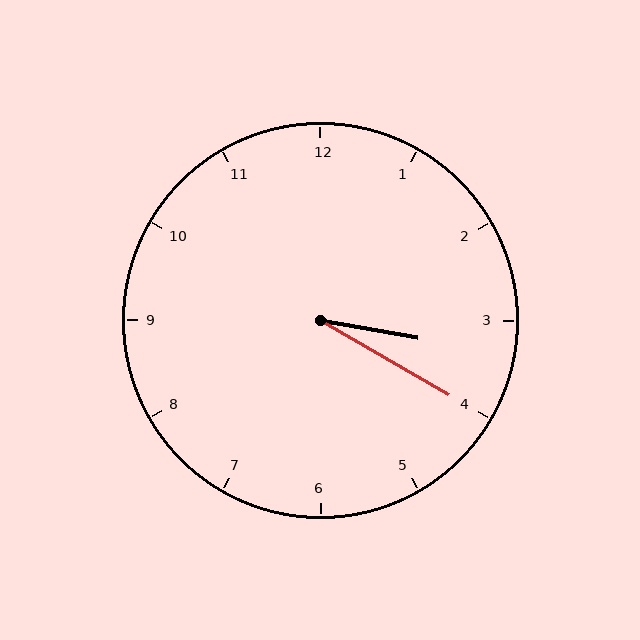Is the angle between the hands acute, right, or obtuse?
It is acute.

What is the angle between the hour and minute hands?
Approximately 20 degrees.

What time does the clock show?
3:20.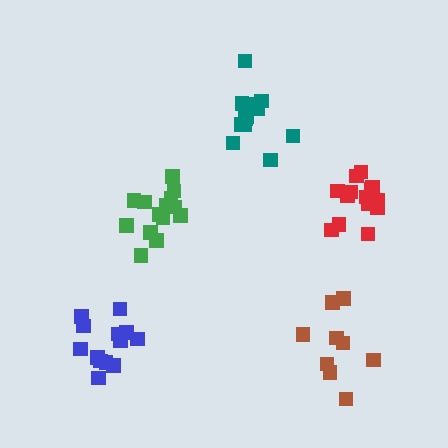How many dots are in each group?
Group 1: 14 dots, Group 2: 14 dots, Group 3: 9 dots, Group 4: 13 dots, Group 5: 13 dots (63 total).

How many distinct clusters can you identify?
There are 5 distinct clusters.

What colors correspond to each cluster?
The clusters are colored: green, red, brown, teal, blue.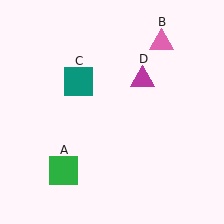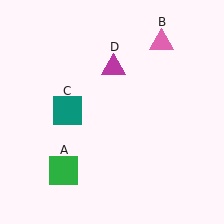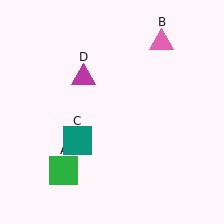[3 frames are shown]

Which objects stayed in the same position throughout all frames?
Green square (object A) and pink triangle (object B) remained stationary.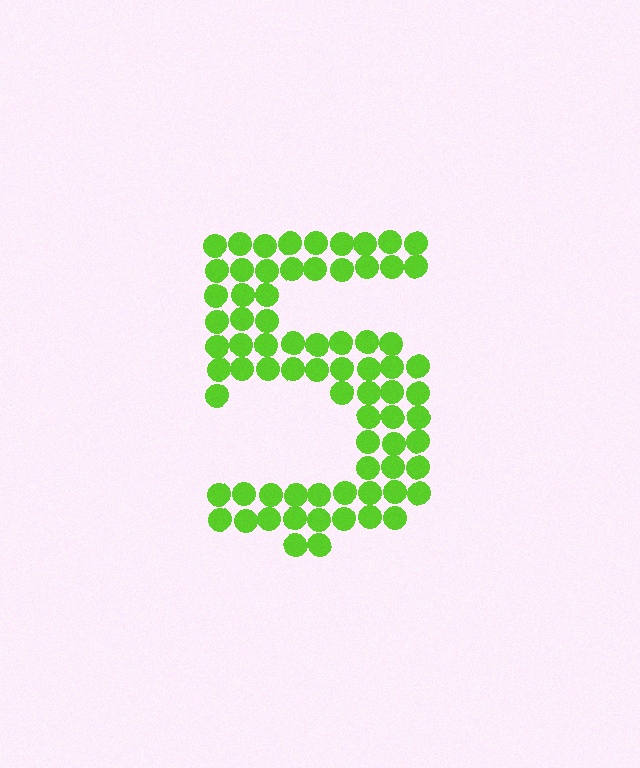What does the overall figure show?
The overall figure shows the digit 5.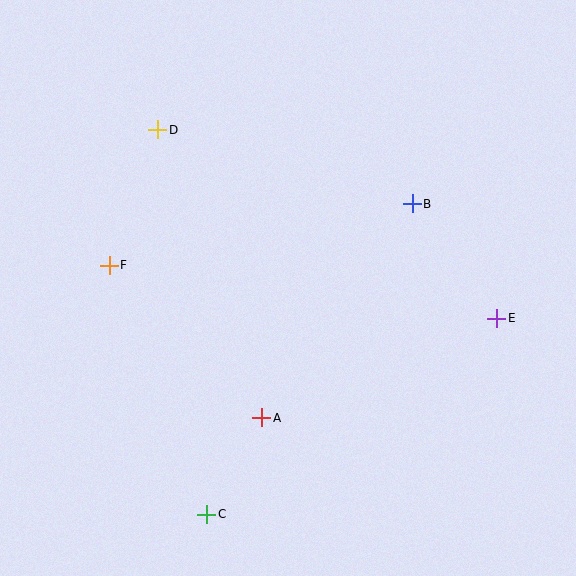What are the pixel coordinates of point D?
Point D is at (158, 130).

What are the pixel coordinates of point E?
Point E is at (497, 318).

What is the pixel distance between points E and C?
The distance between E and C is 350 pixels.